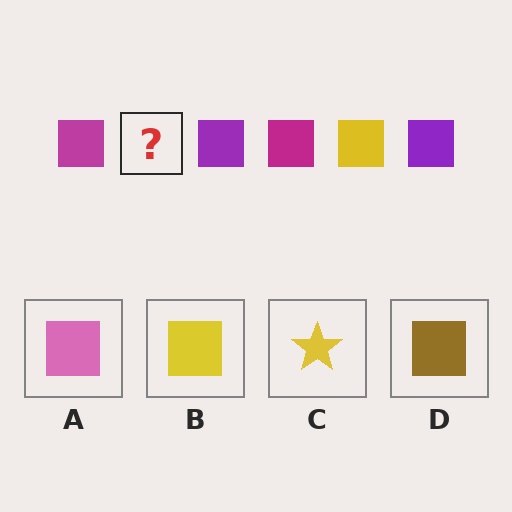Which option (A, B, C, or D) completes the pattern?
B.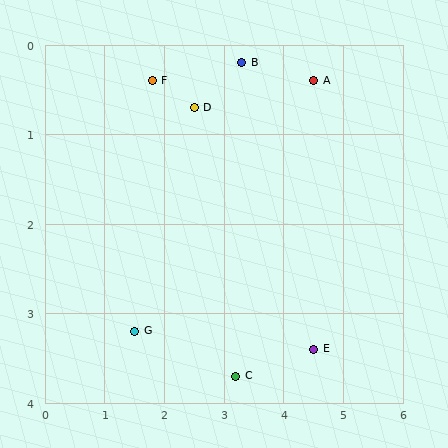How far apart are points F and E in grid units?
Points F and E are about 4.0 grid units apart.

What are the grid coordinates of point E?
Point E is at approximately (4.5, 3.4).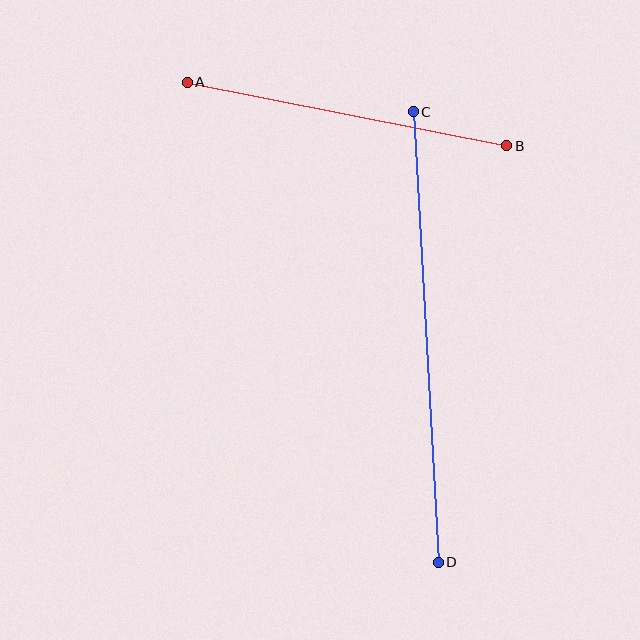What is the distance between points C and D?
The distance is approximately 451 pixels.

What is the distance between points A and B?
The distance is approximately 326 pixels.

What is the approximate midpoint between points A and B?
The midpoint is at approximately (347, 114) pixels.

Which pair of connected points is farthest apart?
Points C and D are farthest apart.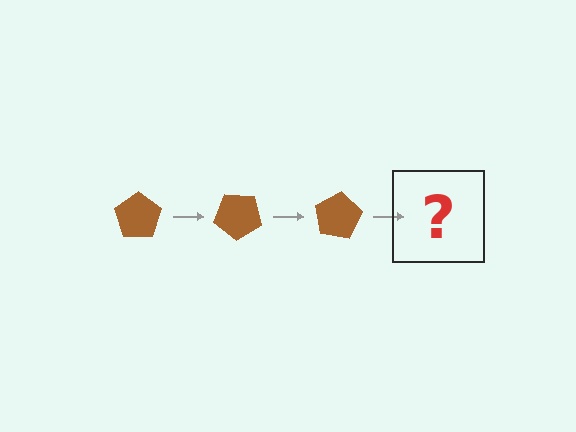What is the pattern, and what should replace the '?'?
The pattern is that the pentagon rotates 40 degrees each step. The '?' should be a brown pentagon rotated 120 degrees.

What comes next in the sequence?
The next element should be a brown pentagon rotated 120 degrees.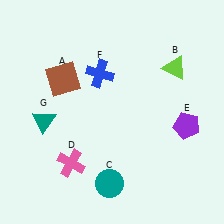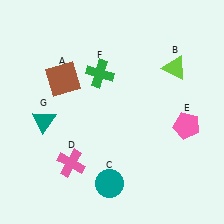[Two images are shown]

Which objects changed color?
E changed from purple to pink. F changed from blue to green.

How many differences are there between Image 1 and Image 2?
There are 2 differences between the two images.